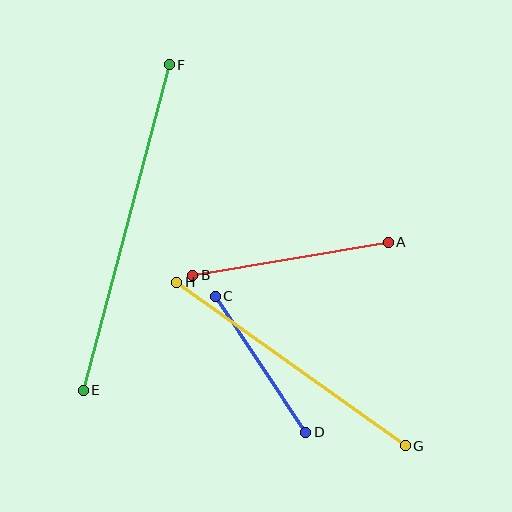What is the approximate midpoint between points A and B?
The midpoint is at approximately (290, 259) pixels.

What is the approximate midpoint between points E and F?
The midpoint is at approximately (126, 228) pixels.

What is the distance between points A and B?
The distance is approximately 198 pixels.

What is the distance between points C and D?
The distance is approximately 164 pixels.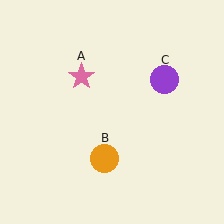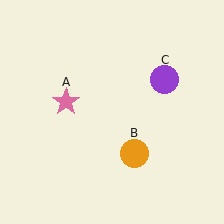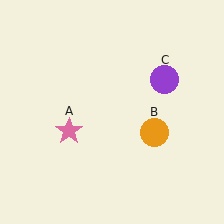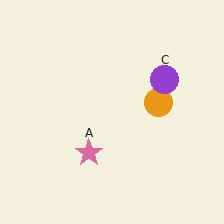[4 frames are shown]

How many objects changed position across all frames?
2 objects changed position: pink star (object A), orange circle (object B).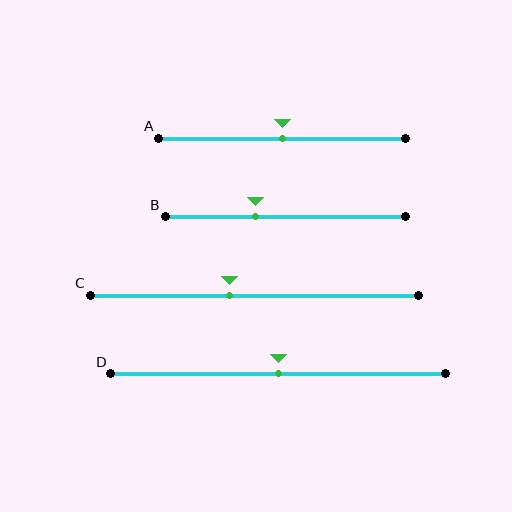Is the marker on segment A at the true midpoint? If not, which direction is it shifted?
Yes, the marker on segment A is at the true midpoint.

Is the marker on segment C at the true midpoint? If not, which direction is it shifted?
No, the marker on segment C is shifted to the left by about 8% of the segment length.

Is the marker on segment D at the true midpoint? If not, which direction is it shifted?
Yes, the marker on segment D is at the true midpoint.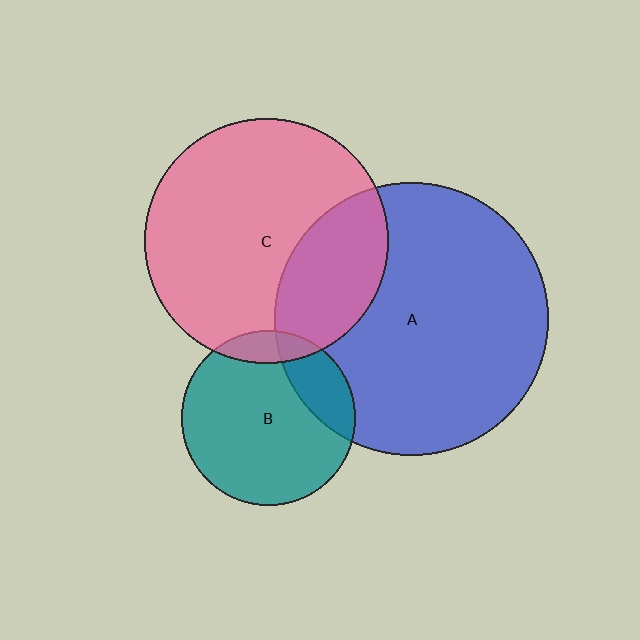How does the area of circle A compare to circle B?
Approximately 2.5 times.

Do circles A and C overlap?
Yes.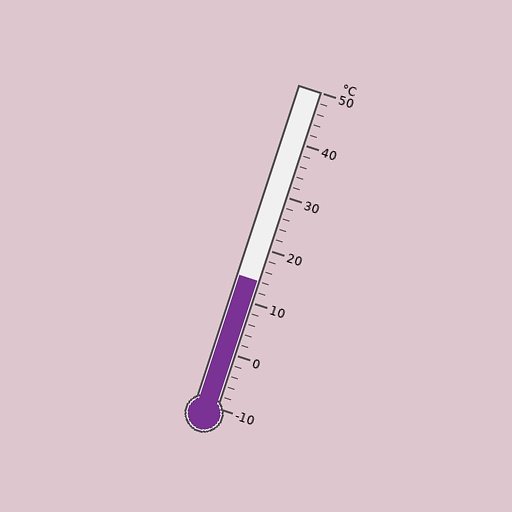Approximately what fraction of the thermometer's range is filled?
The thermometer is filled to approximately 40% of its range.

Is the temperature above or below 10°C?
The temperature is above 10°C.